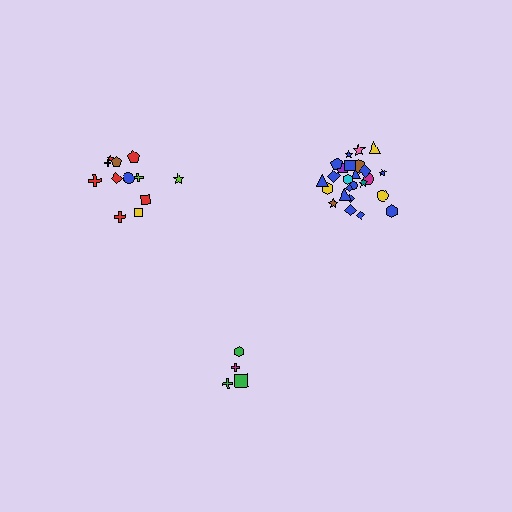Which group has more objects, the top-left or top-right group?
The top-right group.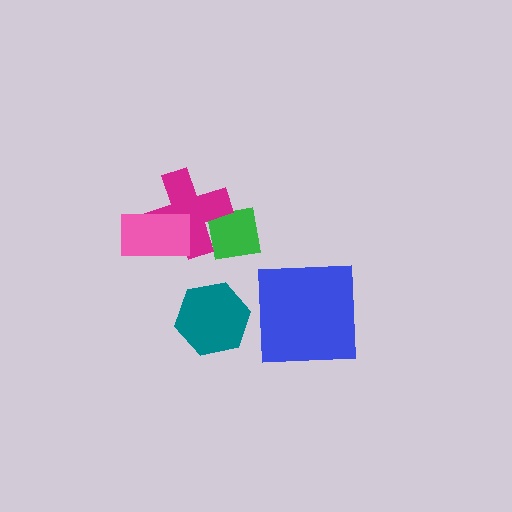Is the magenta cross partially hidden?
Yes, it is partially covered by another shape.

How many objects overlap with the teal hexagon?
0 objects overlap with the teal hexagon.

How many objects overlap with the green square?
1 object overlaps with the green square.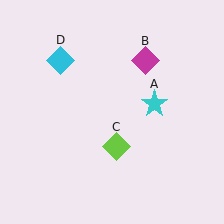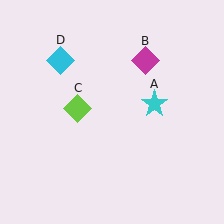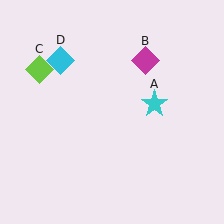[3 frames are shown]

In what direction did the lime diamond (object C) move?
The lime diamond (object C) moved up and to the left.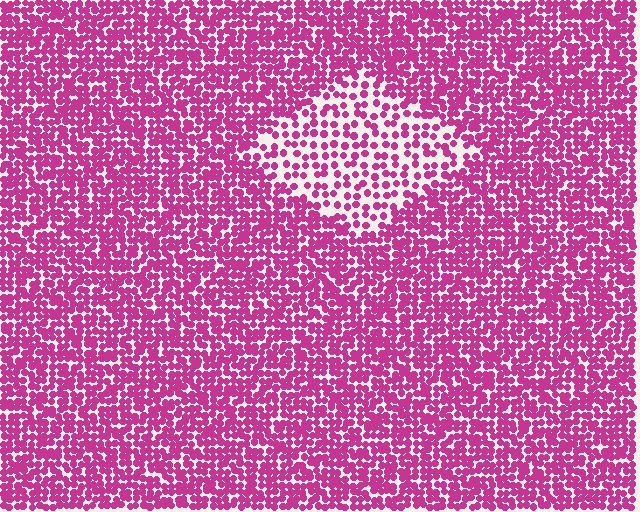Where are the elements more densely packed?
The elements are more densely packed outside the diamond boundary.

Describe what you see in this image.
The image contains small magenta elements arranged at two different densities. A diamond-shaped region is visible where the elements are less densely packed than the surrounding area.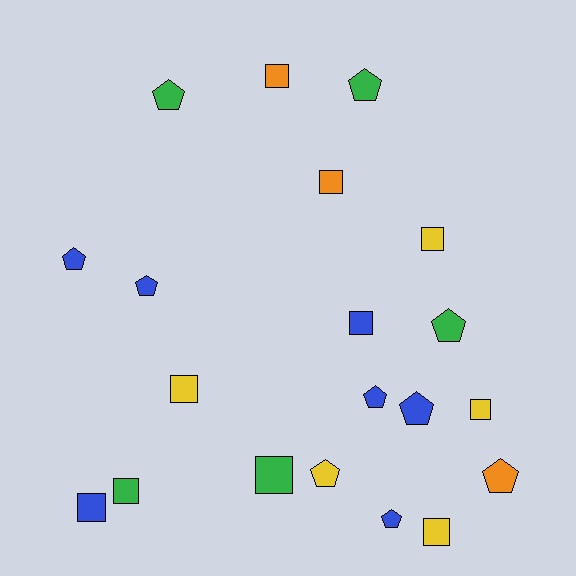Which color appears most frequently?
Blue, with 7 objects.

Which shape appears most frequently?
Square, with 10 objects.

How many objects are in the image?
There are 20 objects.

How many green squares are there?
There are 2 green squares.